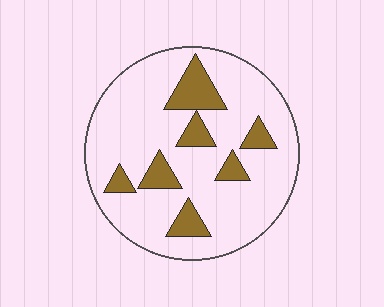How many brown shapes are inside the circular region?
7.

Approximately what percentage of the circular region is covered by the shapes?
Approximately 20%.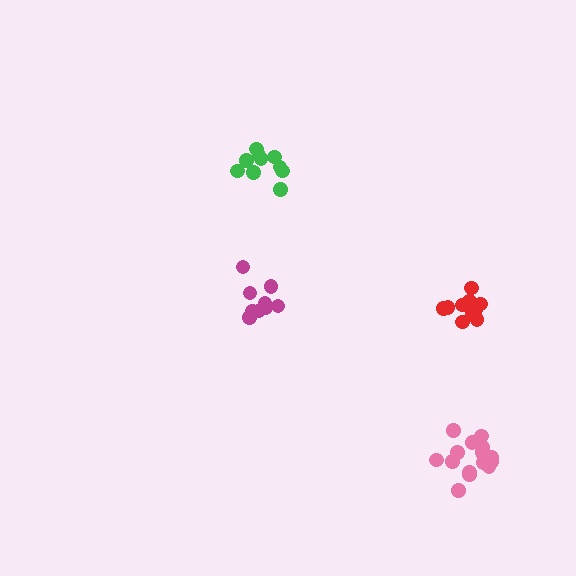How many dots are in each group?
Group 1: 10 dots, Group 2: 15 dots, Group 3: 11 dots, Group 4: 9 dots (45 total).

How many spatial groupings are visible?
There are 4 spatial groupings.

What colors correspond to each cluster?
The clusters are colored: green, pink, red, magenta.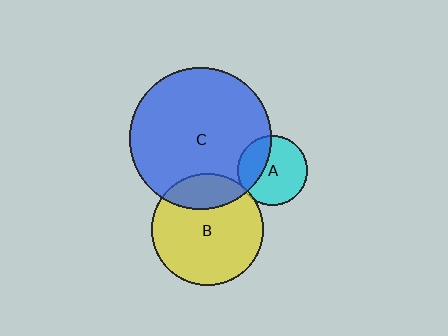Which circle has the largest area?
Circle C (blue).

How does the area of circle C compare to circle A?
Approximately 4.2 times.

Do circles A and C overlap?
Yes.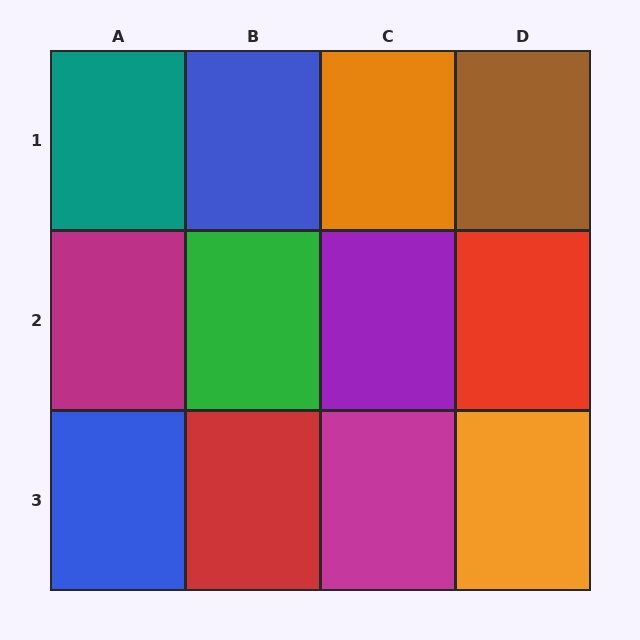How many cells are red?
2 cells are red.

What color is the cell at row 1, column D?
Brown.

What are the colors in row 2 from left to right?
Magenta, green, purple, red.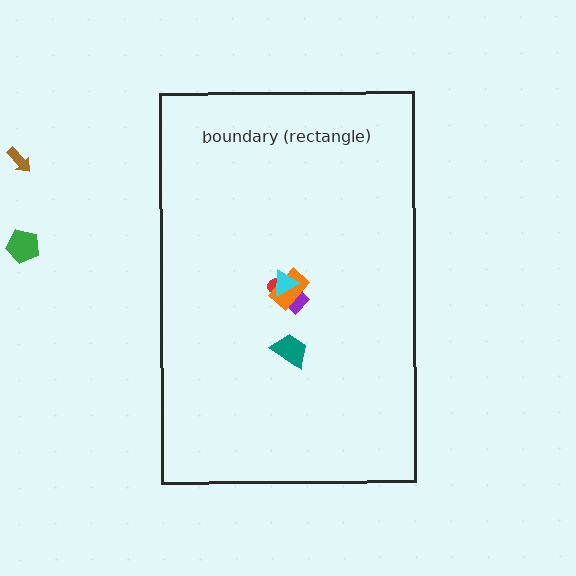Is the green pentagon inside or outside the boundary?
Outside.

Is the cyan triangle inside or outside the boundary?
Inside.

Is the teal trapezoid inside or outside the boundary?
Inside.